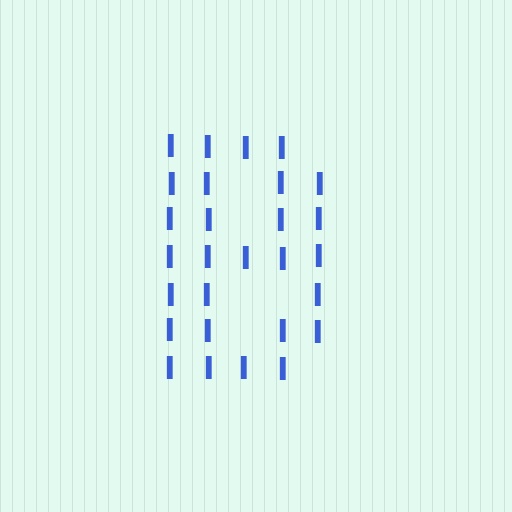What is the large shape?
The large shape is the letter B.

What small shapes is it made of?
It is made of small letter I's.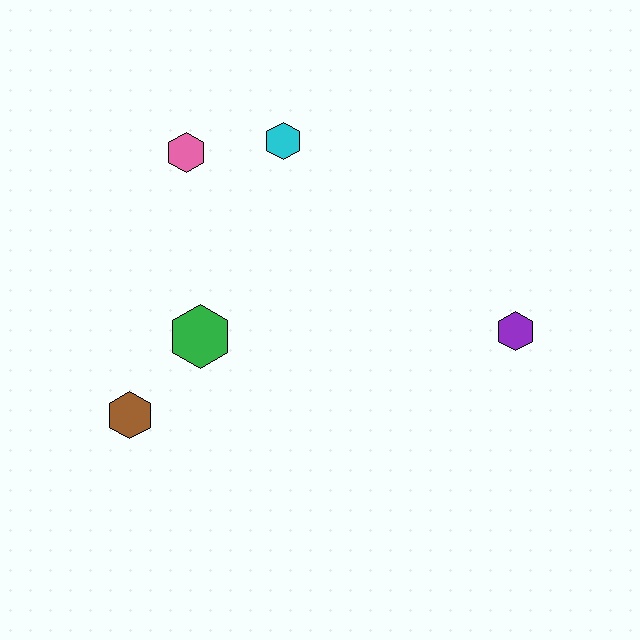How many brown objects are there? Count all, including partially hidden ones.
There is 1 brown object.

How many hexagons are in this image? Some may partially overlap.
There are 5 hexagons.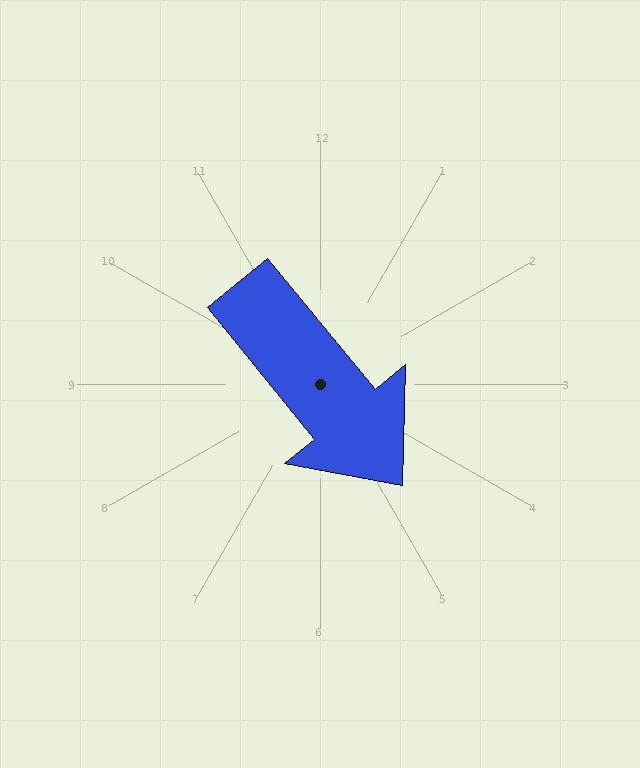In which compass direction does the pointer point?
Southeast.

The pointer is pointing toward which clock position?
Roughly 5 o'clock.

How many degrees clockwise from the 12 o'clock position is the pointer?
Approximately 141 degrees.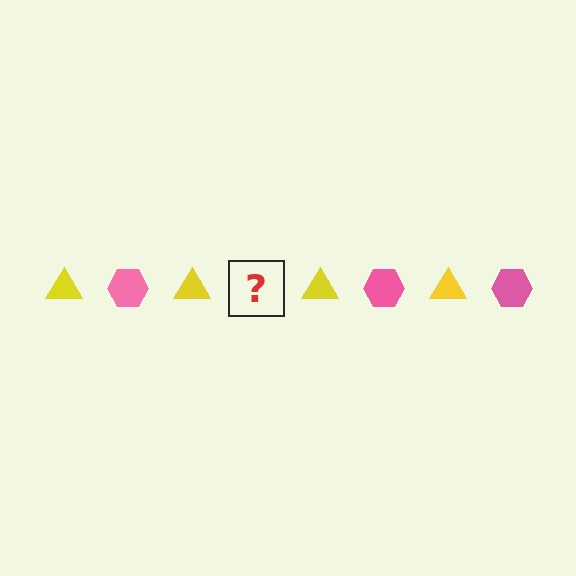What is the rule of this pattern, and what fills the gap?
The rule is that the pattern alternates between yellow triangle and pink hexagon. The gap should be filled with a pink hexagon.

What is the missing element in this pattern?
The missing element is a pink hexagon.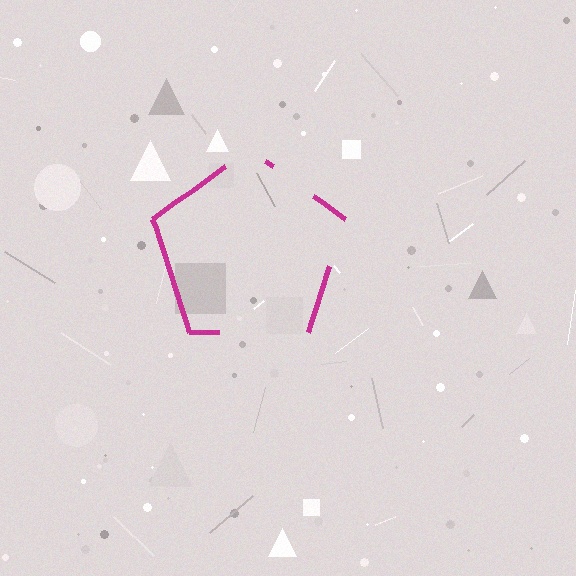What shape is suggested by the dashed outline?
The dashed outline suggests a pentagon.